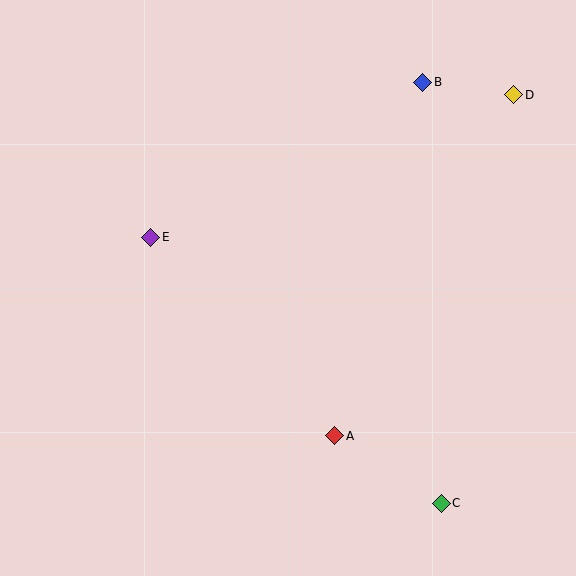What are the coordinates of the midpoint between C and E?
The midpoint between C and E is at (296, 370).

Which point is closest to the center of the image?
Point E at (151, 237) is closest to the center.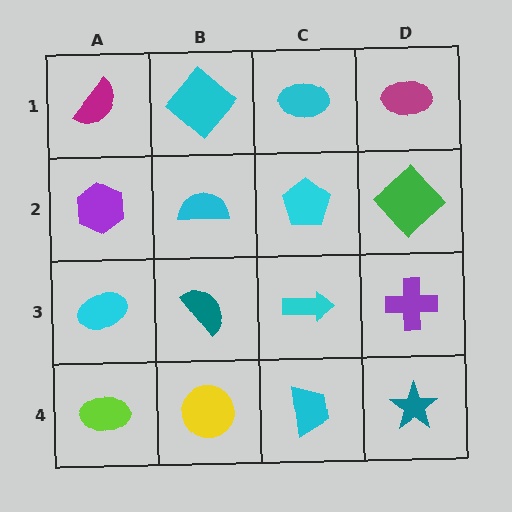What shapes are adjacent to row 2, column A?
A magenta semicircle (row 1, column A), a cyan ellipse (row 3, column A), a cyan semicircle (row 2, column B).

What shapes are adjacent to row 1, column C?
A cyan pentagon (row 2, column C), a cyan diamond (row 1, column B), a magenta ellipse (row 1, column D).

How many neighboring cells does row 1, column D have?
2.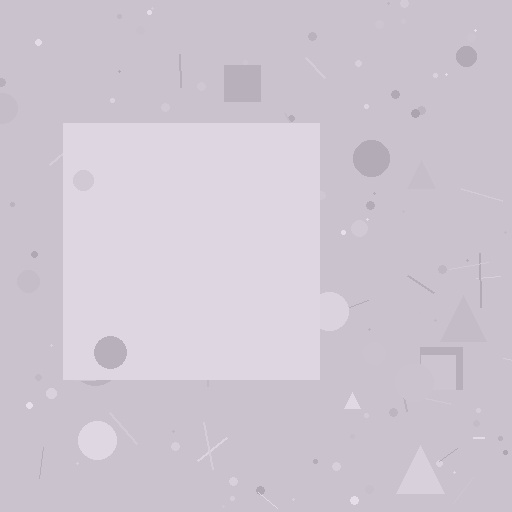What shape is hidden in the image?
A square is hidden in the image.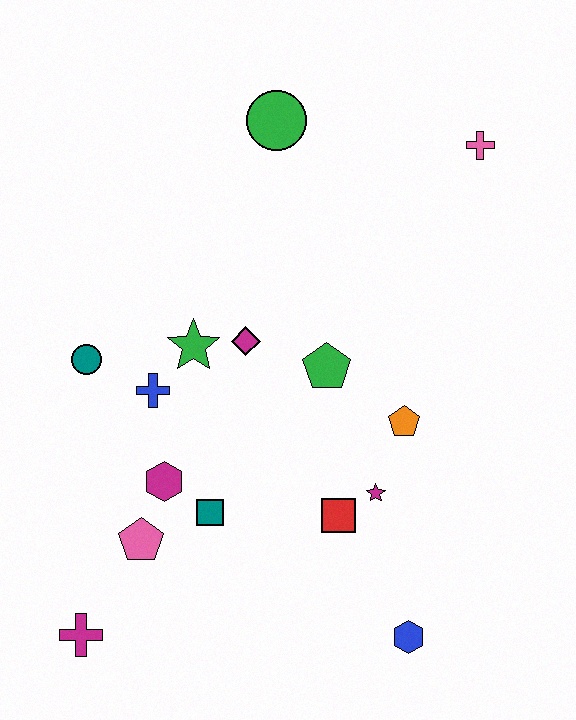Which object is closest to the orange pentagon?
The magenta star is closest to the orange pentagon.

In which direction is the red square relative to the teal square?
The red square is to the right of the teal square.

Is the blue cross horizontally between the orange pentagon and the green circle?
No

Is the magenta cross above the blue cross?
No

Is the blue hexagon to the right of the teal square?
Yes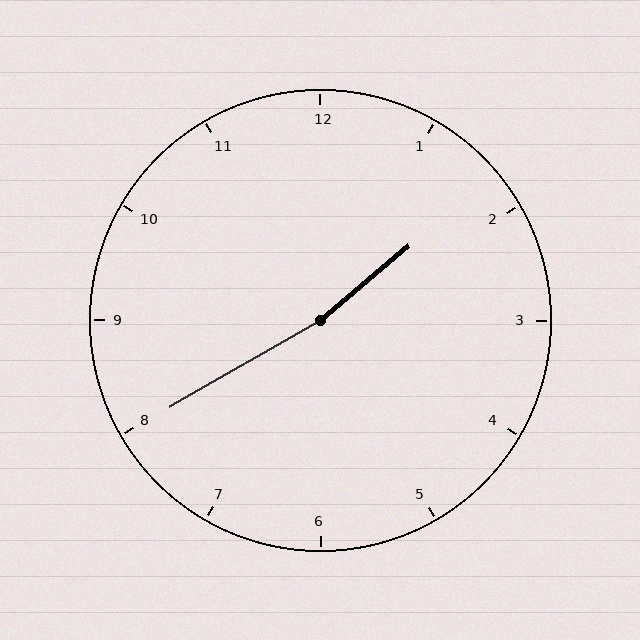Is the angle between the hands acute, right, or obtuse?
It is obtuse.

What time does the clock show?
1:40.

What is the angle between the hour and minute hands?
Approximately 170 degrees.